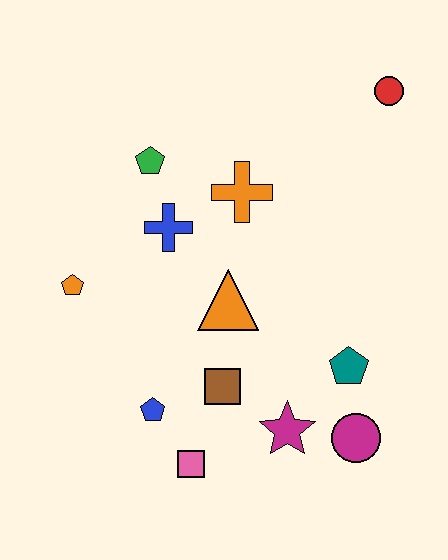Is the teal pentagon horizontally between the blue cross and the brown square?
No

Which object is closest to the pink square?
The blue pentagon is closest to the pink square.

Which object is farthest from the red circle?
The pink square is farthest from the red circle.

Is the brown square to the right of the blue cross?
Yes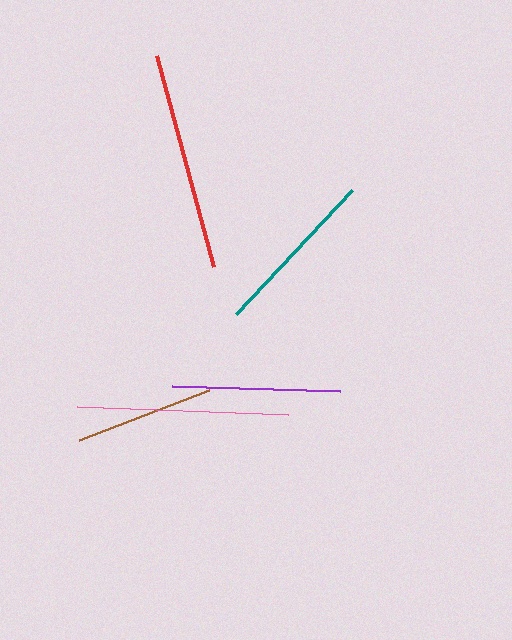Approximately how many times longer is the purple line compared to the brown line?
The purple line is approximately 1.2 times the length of the brown line.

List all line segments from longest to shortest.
From longest to shortest: red, pink, teal, purple, brown.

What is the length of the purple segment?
The purple segment is approximately 168 pixels long.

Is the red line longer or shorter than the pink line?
The red line is longer than the pink line.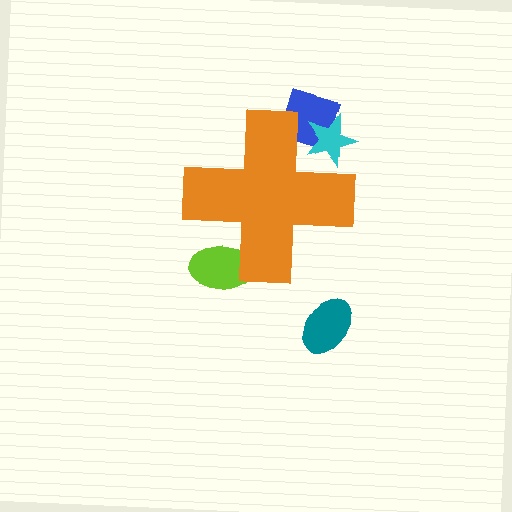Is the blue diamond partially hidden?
Yes, the blue diamond is partially hidden behind the orange cross.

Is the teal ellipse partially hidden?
No, the teal ellipse is fully visible.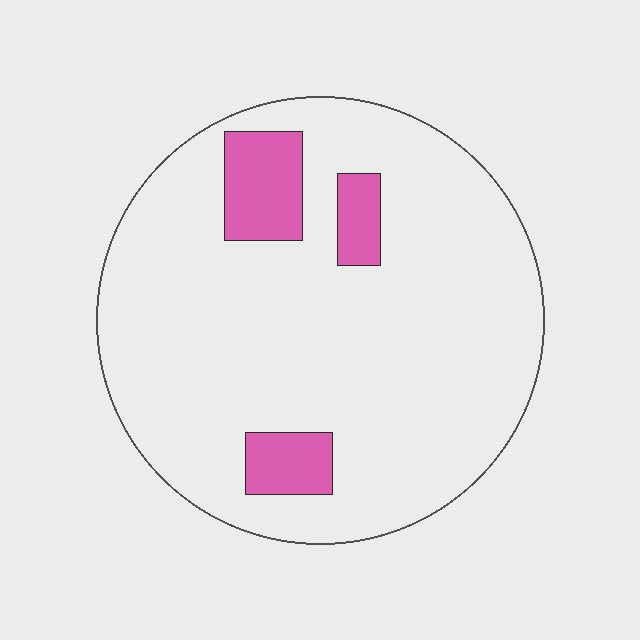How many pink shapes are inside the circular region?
3.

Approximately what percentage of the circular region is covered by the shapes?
Approximately 10%.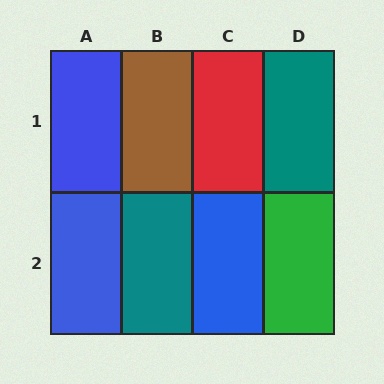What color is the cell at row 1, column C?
Red.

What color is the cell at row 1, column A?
Blue.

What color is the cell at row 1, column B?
Brown.